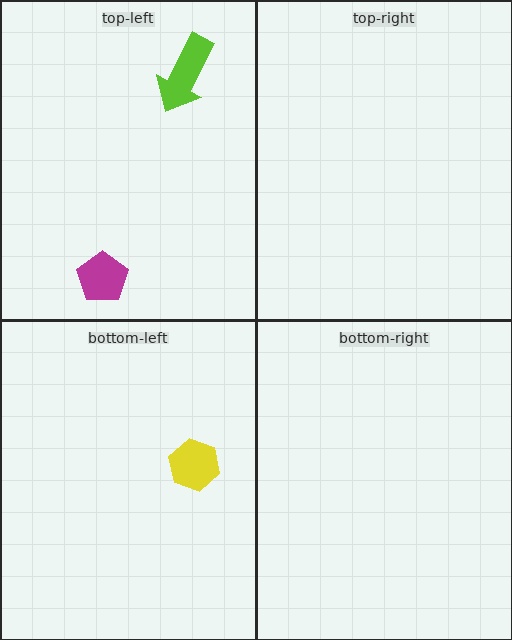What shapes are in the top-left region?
The magenta pentagon, the lime arrow.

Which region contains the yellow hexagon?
The bottom-left region.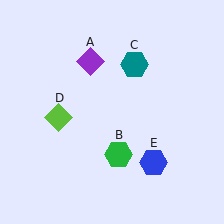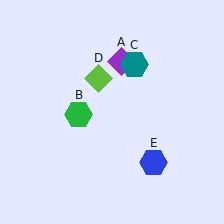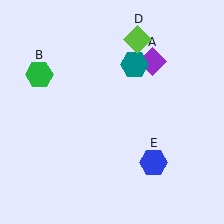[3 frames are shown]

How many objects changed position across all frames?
3 objects changed position: purple diamond (object A), green hexagon (object B), lime diamond (object D).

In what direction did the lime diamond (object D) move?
The lime diamond (object D) moved up and to the right.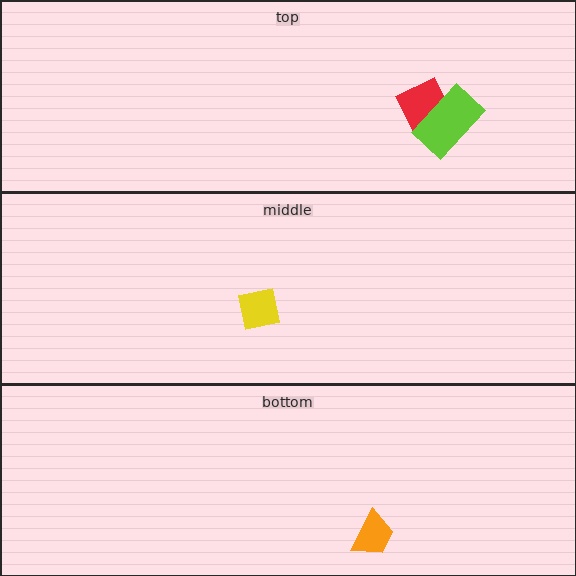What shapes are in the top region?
The red square, the lime rectangle.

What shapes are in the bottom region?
The orange trapezoid.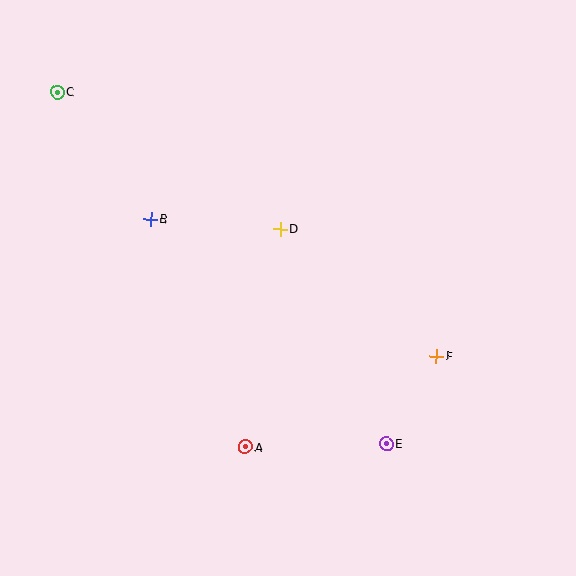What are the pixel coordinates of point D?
Point D is at (280, 229).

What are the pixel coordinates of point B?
Point B is at (151, 219).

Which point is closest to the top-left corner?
Point C is closest to the top-left corner.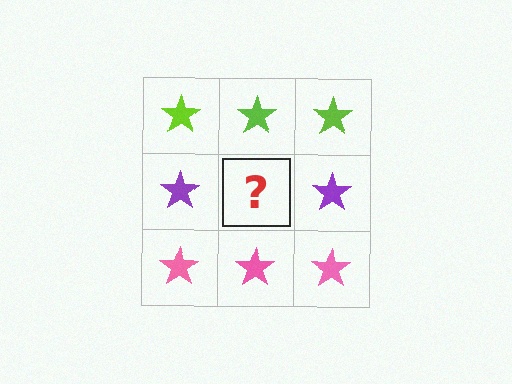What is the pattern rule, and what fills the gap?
The rule is that each row has a consistent color. The gap should be filled with a purple star.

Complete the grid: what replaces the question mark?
The question mark should be replaced with a purple star.